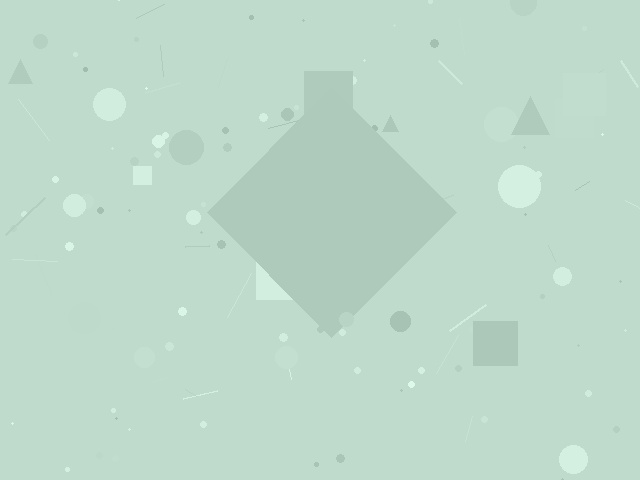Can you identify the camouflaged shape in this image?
The camouflaged shape is a diamond.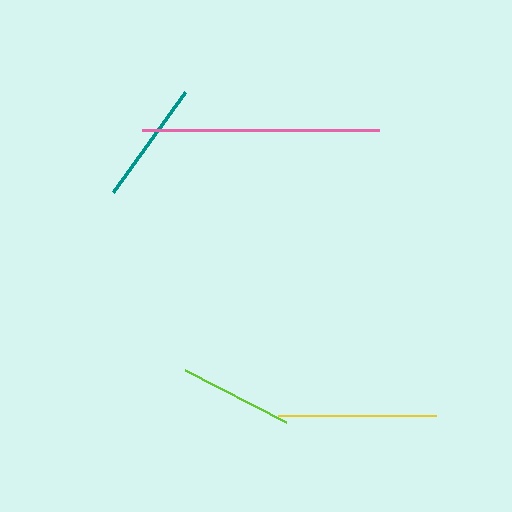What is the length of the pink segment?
The pink segment is approximately 238 pixels long.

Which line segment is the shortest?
The lime line is the shortest at approximately 114 pixels.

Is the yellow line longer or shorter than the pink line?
The pink line is longer than the yellow line.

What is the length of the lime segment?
The lime segment is approximately 114 pixels long.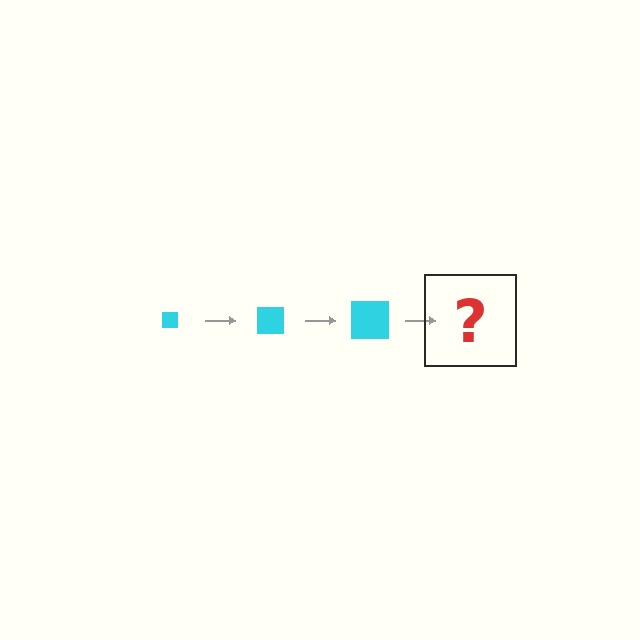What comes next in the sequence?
The next element should be a cyan square, larger than the previous one.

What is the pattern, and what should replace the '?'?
The pattern is that the square gets progressively larger each step. The '?' should be a cyan square, larger than the previous one.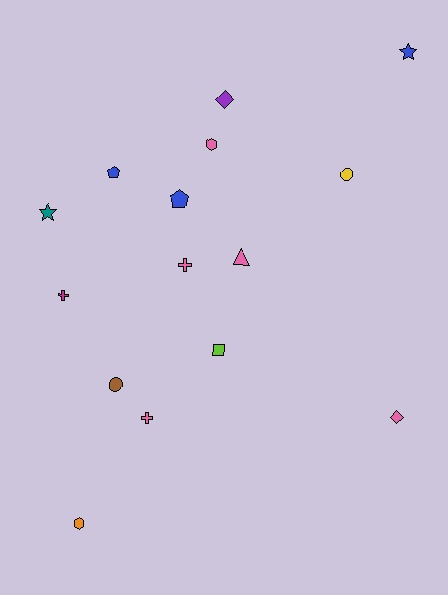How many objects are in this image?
There are 15 objects.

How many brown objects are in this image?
There is 1 brown object.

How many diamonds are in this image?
There are 2 diamonds.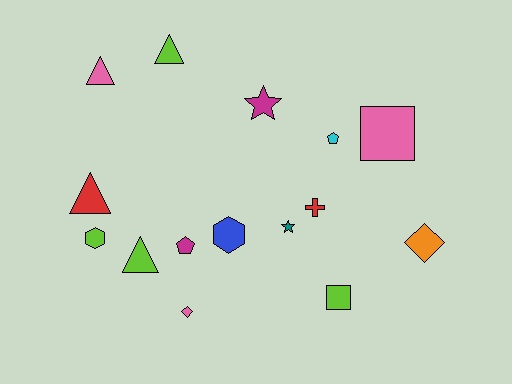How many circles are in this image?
There are no circles.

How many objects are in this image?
There are 15 objects.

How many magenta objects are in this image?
There are 2 magenta objects.